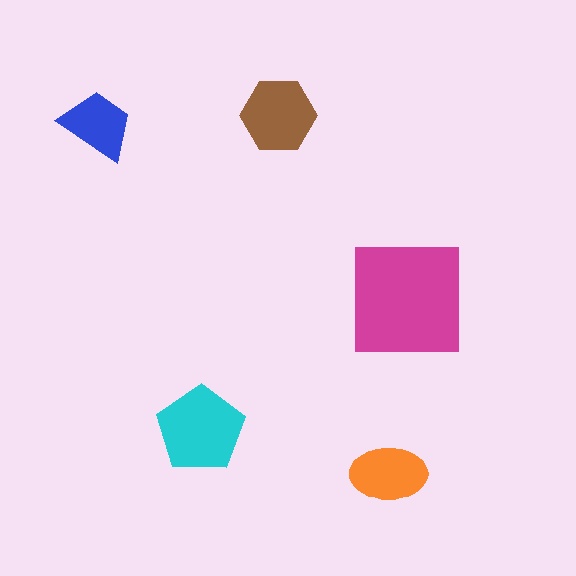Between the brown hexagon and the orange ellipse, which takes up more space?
The brown hexagon.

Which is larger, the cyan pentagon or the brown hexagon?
The cyan pentagon.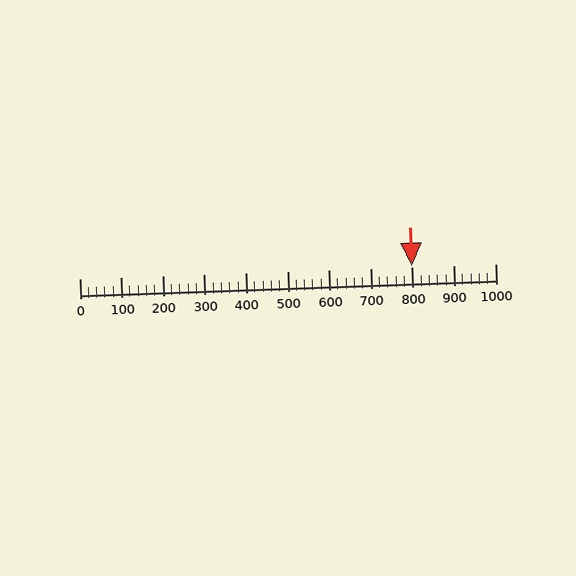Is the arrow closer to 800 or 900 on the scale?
The arrow is closer to 800.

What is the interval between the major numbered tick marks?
The major tick marks are spaced 100 units apart.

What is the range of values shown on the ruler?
The ruler shows values from 0 to 1000.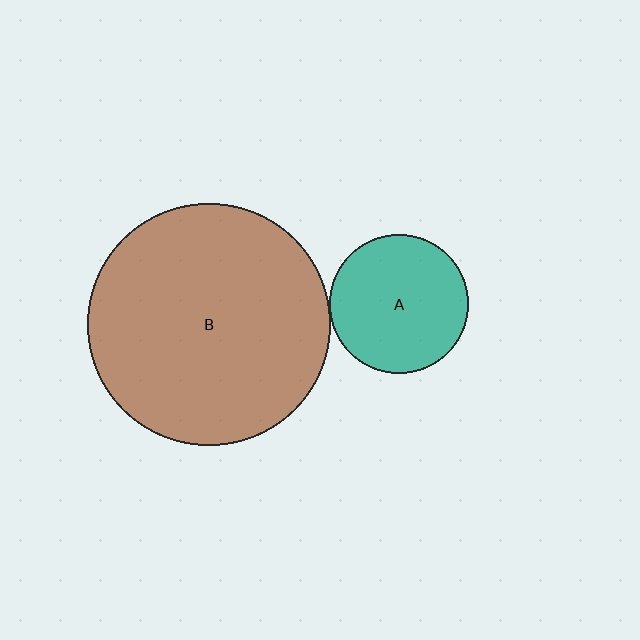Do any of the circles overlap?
No, none of the circles overlap.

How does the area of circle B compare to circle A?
Approximately 3.1 times.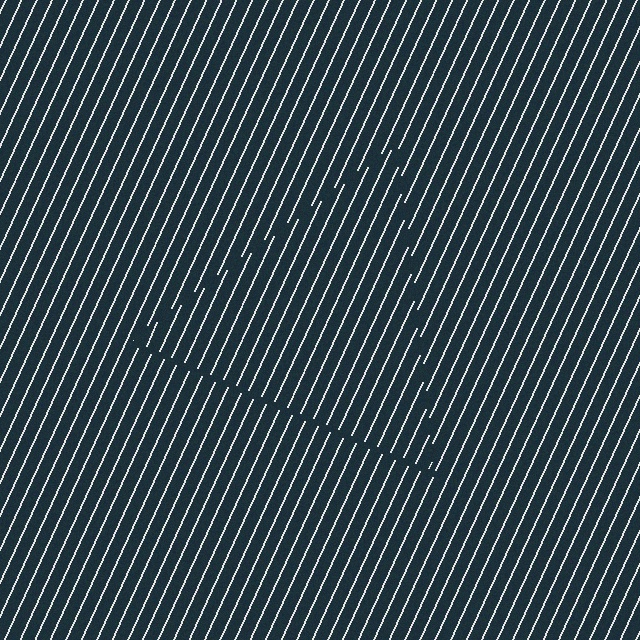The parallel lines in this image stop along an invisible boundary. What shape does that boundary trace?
An illusory triangle. The interior of the shape contains the same grating, shifted by half a period — the contour is defined by the phase discontinuity where line-ends from the inner and outer gratings abut.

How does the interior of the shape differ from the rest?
The interior of the shape contains the same grating, shifted by half a period — the contour is defined by the phase discontinuity where line-ends from the inner and outer gratings abut.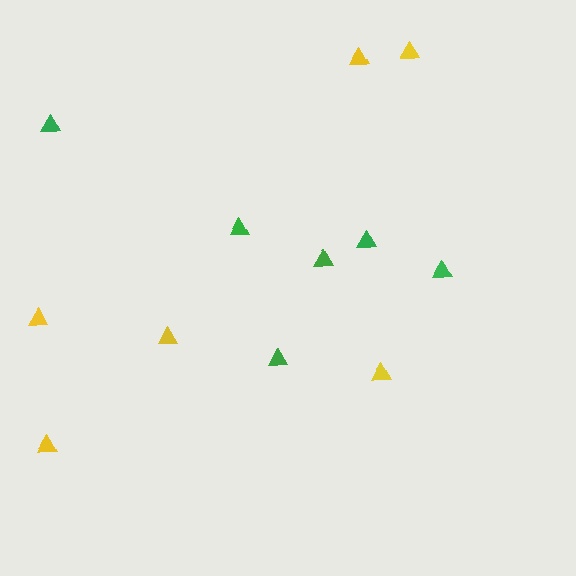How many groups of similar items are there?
There are 2 groups: one group of green triangles (6) and one group of yellow triangles (6).